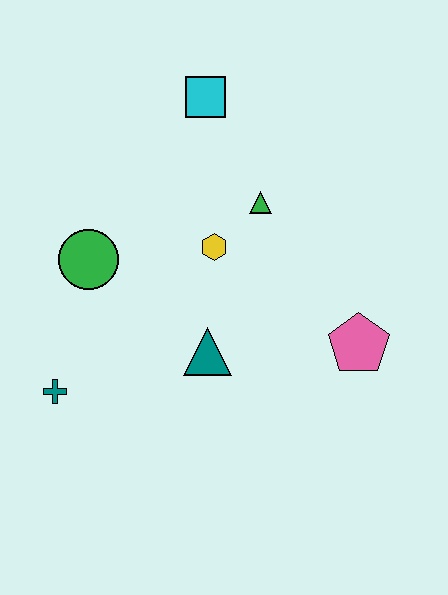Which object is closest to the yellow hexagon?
The green triangle is closest to the yellow hexagon.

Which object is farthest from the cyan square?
The teal cross is farthest from the cyan square.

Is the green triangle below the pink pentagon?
No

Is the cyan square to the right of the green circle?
Yes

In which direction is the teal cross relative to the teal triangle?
The teal cross is to the left of the teal triangle.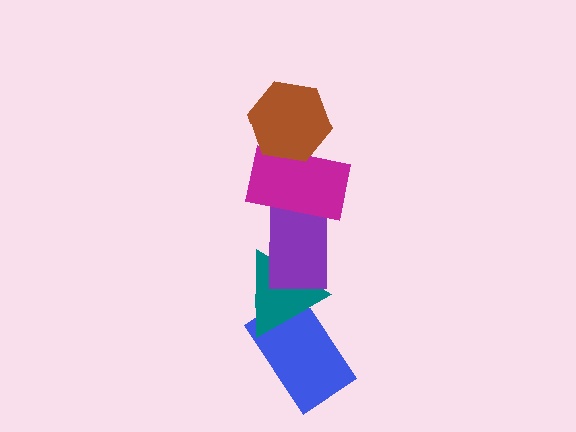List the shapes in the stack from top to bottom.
From top to bottom: the brown hexagon, the magenta rectangle, the purple rectangle, the teal triangle, the blue rectangle.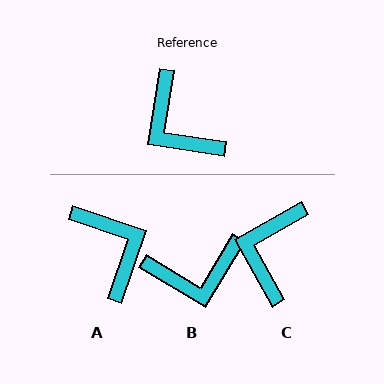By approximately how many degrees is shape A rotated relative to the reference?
Approximately 170 degrees counter-clockwise.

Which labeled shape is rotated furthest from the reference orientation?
A, about 170 degrees away.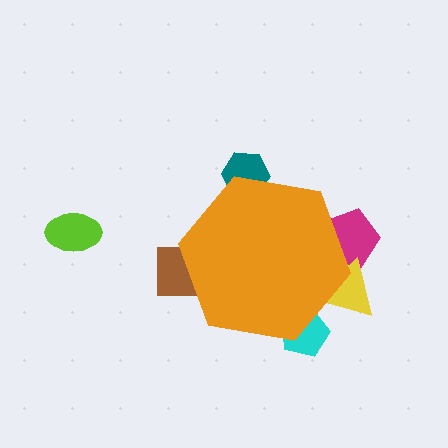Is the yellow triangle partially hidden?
Yes, the yellow triangle is partially hidden behind the orange hexagon.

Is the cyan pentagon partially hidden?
Yes, the cyan pentagon is partially hidden behind the orange hexagon.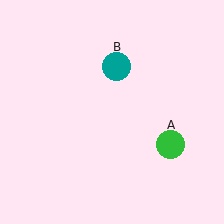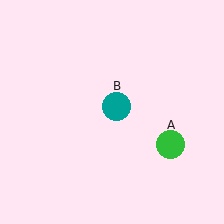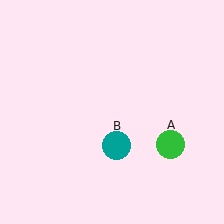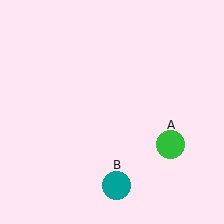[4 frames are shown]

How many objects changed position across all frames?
1 object changed position: teal circle (object B).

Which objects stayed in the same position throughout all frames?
Green circle (object A) remained stationary.